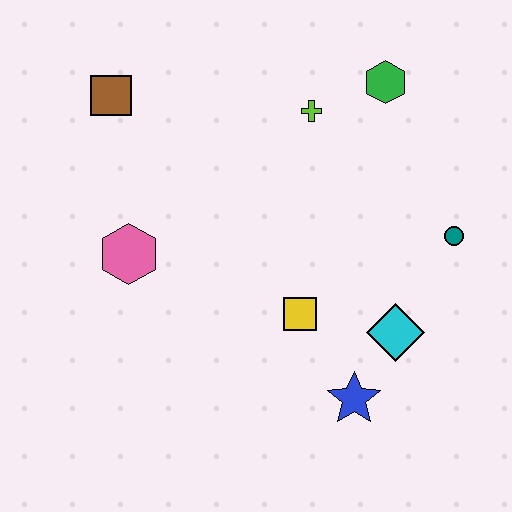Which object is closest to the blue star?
The cyan diamond is closest to the blue star.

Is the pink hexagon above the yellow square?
Yes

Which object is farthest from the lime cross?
The blue star is farthest from the lime cross.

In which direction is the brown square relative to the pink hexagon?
The brown square is above the pink hexagon.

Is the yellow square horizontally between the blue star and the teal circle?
No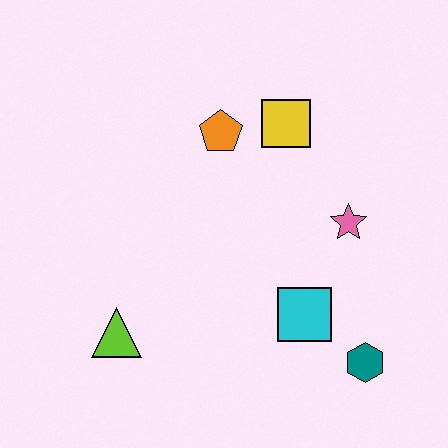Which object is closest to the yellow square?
The orange pentagon is closest to the yellow square.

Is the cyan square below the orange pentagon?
Yes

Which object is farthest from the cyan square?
The orange pentagon is farthest from the cyan square.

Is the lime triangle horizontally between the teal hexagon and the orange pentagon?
No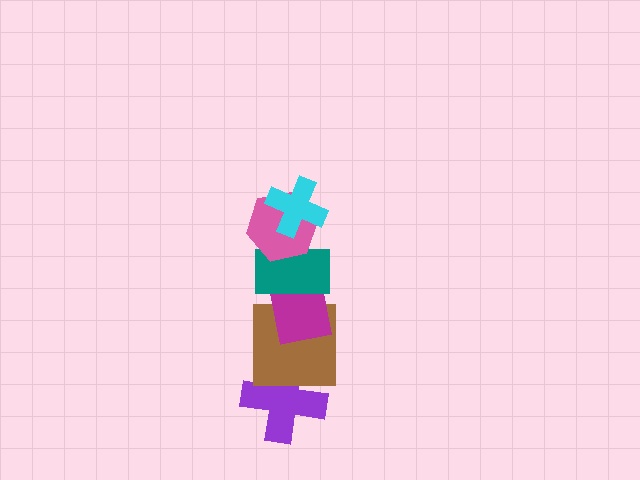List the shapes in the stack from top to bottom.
From top to bottom: the cyan cross, the pink hexagon, the teal rectangle, the magenta square, the brown square, the purple cross.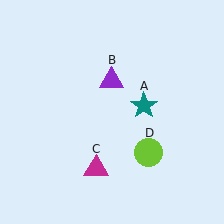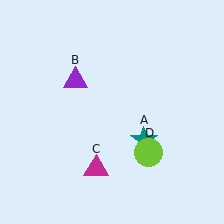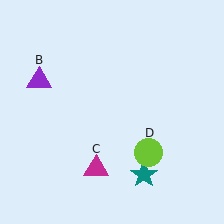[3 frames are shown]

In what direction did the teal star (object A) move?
The teal star (object A) moved down.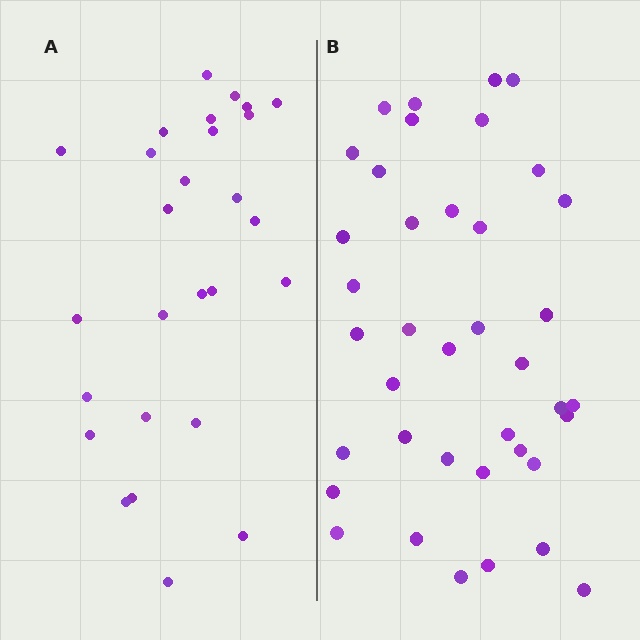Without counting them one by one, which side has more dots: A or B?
Region B (the right region) has more dots.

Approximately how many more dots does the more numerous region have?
Region B has roughly 12 or so more dots than region A.